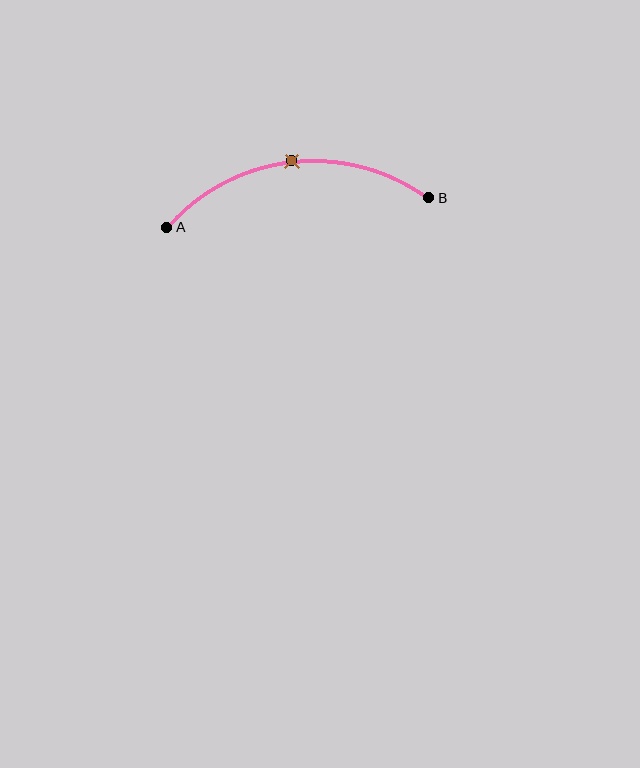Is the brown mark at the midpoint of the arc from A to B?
Yes. The brown mark lies on the arc at equal arc-length from both A and B — it is the arc midpoint.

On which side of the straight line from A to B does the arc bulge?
The arc bulges above the straight line connecting A and B.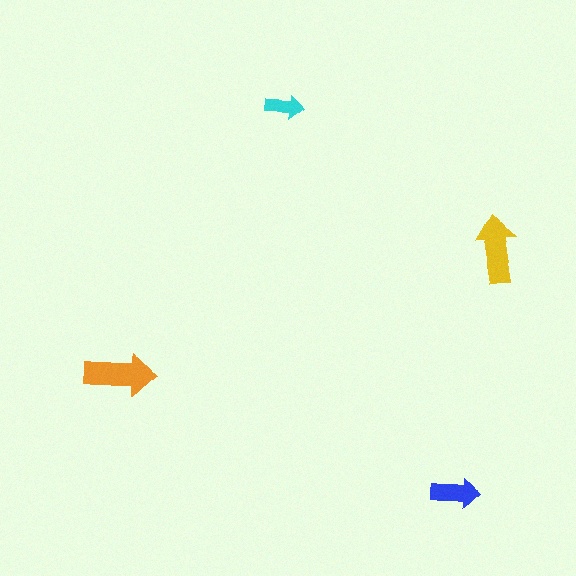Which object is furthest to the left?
The orange arrow is leftmost.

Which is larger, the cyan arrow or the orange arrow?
The orange one.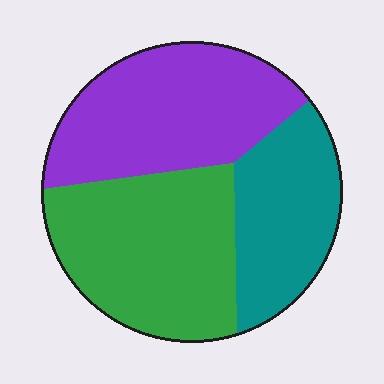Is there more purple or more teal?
Purple.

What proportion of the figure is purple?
Purple takes up about three eighths (3/8) of the figure.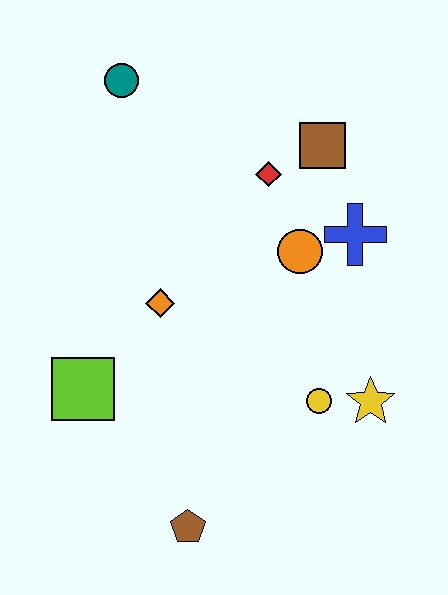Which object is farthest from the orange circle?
The brown pentagon is farthest from the orange circle.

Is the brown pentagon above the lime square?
No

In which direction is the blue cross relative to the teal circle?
The blue cross is to the right of the teal circle.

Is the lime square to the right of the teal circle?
No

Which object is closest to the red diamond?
The brown square is closest to the red diamond.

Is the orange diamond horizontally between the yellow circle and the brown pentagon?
No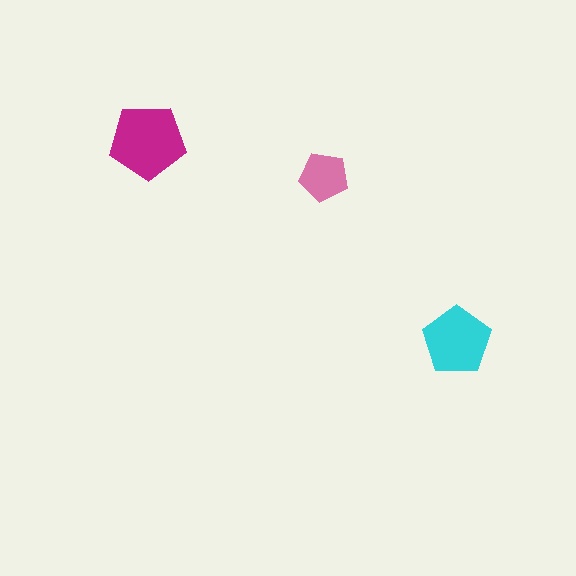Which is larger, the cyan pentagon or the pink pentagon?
The cyan one.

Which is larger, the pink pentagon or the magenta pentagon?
The magenta one.